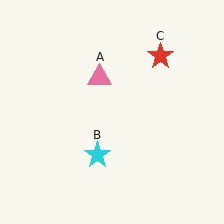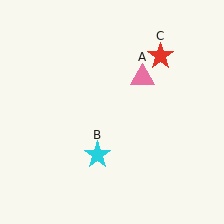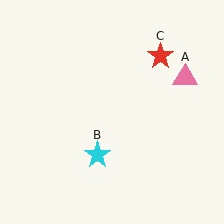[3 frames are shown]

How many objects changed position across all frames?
1 object changed position: pink triangle (object A).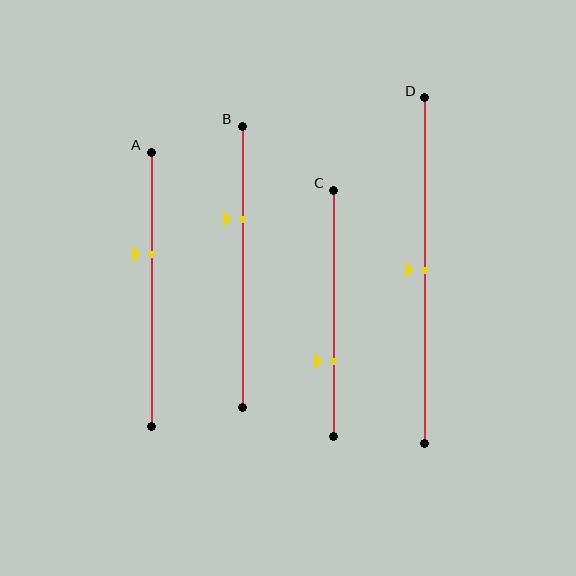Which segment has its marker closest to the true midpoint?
Segment D has its marker closest to the true midpoint.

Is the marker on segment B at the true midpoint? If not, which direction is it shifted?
No, the marker on segment B is shifted upward by about 17% of the segment length.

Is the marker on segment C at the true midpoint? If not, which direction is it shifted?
No, the marker on segment C is shifted downward by about 19% of the segment length.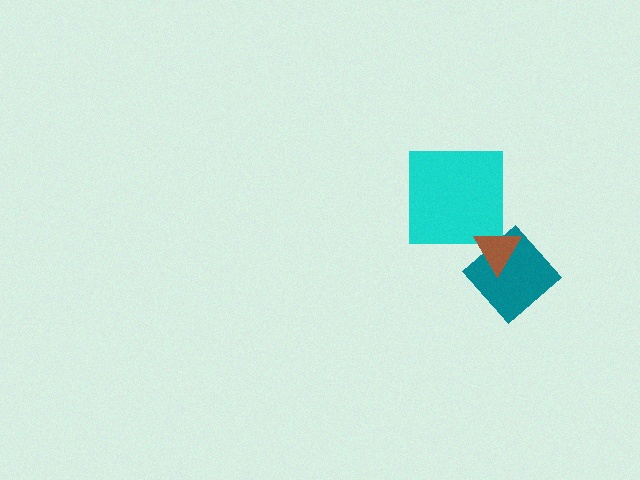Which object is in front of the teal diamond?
The brown triangle is in front of the teal diamond.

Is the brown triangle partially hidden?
No, no other shape covers it.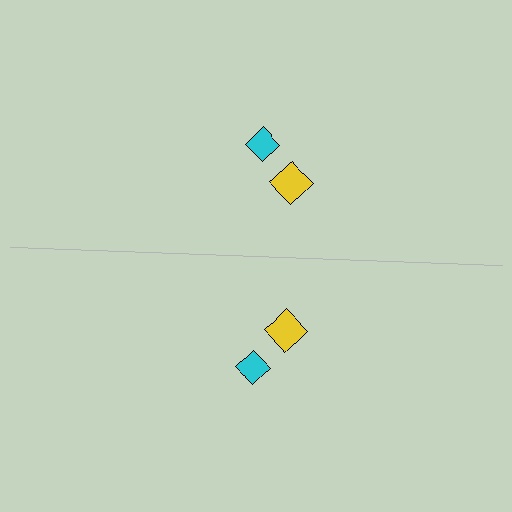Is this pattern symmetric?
Yes, this pattern has bilateral (reflection) symmetry.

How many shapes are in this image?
There are 4 shapes in this image.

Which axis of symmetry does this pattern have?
The pattern has a horizontal axis of symmetry running through the center of the image.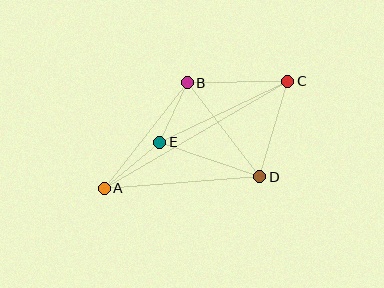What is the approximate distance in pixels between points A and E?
The distance between A and E is approximately 72 pixels.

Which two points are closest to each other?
Points B and E are closest to each other.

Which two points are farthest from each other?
Points A and C are farthest from each other.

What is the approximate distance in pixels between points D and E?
The distance between D and E is approximately 106 pixels.